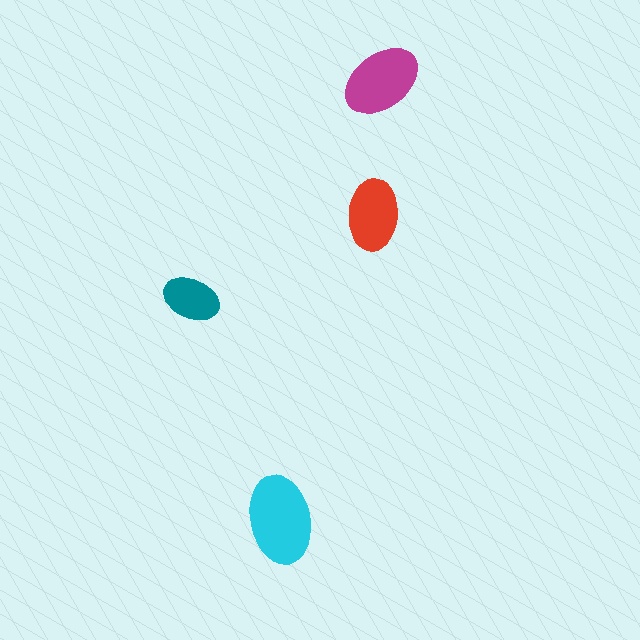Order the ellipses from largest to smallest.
the cyan one, the magenta one, the red one, the teal one.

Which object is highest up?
The magenta ellipse is topmost.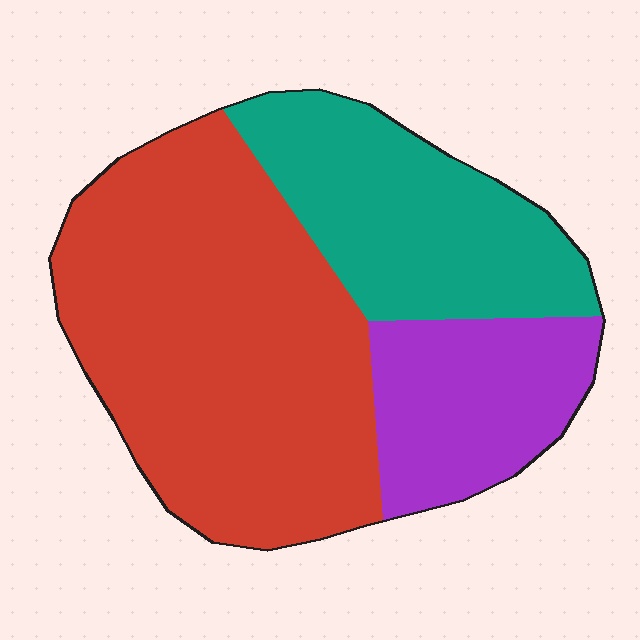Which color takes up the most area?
Red, at roughly 55%.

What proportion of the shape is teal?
Teal takes up about one quarter (1/4) of the shape.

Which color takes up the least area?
Purple, at roughly 20%.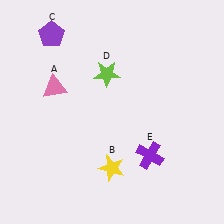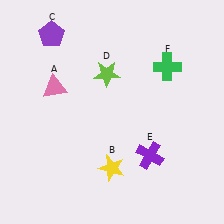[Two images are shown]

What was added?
A green cross (F) was added in Image 2.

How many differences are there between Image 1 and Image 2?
There is 1 difference between the two images.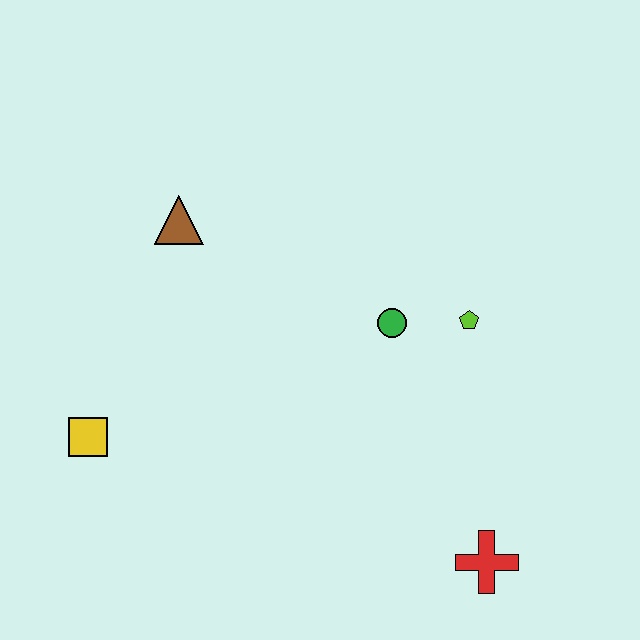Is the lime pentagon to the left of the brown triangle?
No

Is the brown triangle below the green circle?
No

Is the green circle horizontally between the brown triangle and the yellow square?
No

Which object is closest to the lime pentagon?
The green circle is closest to the lime pentagon.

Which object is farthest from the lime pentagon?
The yellow square is farthest from the lime pentagon.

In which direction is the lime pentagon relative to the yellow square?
The lime pentagon is to the right of the yellow square.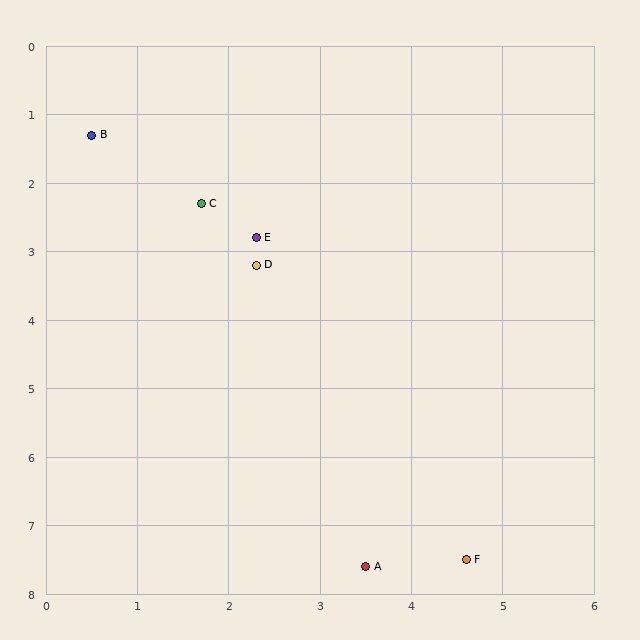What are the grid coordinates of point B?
Point B is at approximately (0.5, 1.3).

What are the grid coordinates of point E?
Point E is at approximately (2.3, 2.8).